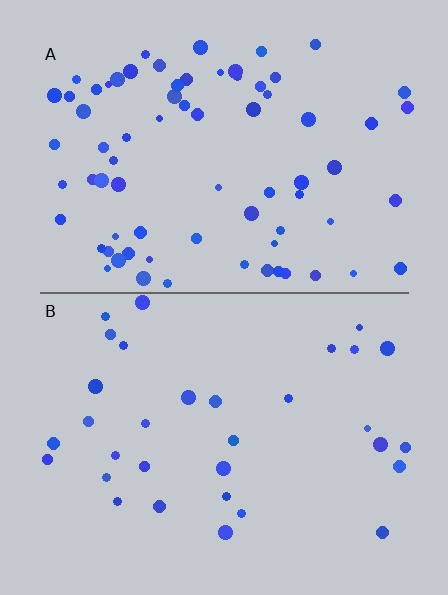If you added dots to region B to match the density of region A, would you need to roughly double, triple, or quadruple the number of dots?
Approximately double.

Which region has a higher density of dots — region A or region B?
A (the top).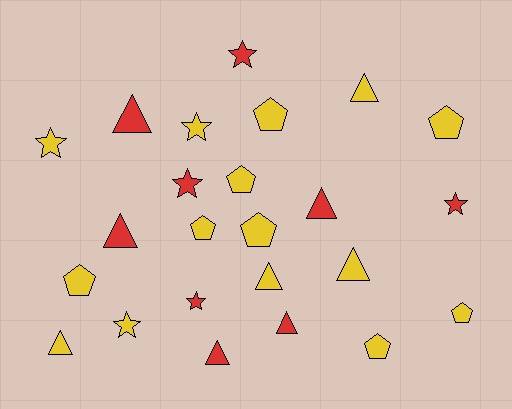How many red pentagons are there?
There are no red pentagons.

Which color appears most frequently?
Yellow, with 15 objects.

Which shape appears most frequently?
Triangle, with 9 objects.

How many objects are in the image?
There are 24 objects.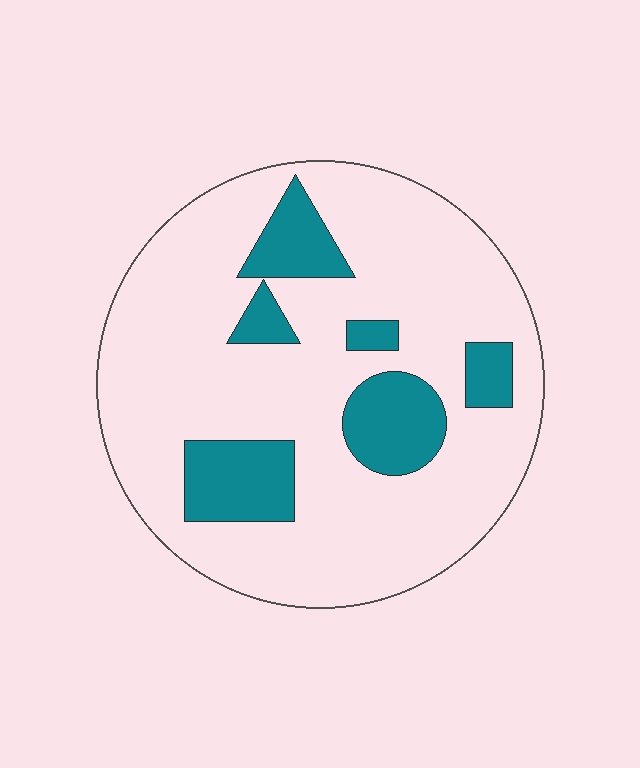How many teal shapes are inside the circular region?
6.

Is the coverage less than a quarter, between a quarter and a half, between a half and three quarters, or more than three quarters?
Less than a quarter.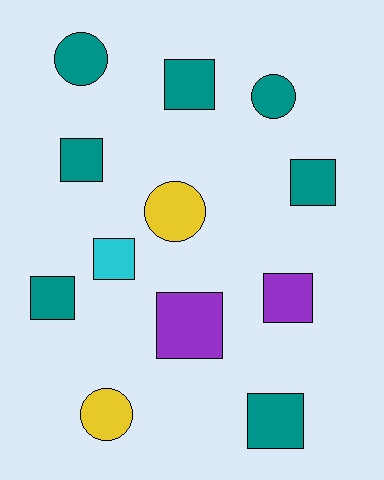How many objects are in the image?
There are 12 objects.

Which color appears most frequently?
Teal, with 7 objects.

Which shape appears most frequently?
Square, with 8 objects.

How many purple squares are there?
There are 2 purple squares.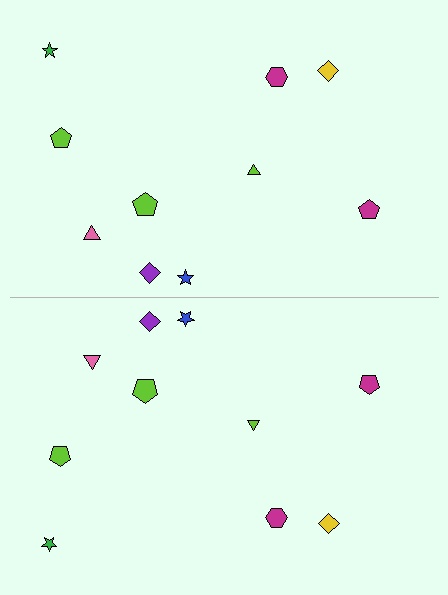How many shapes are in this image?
There are 20 shapes in this image.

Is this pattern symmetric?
Yes, this pattern has bilateral (reflection) symmetry.